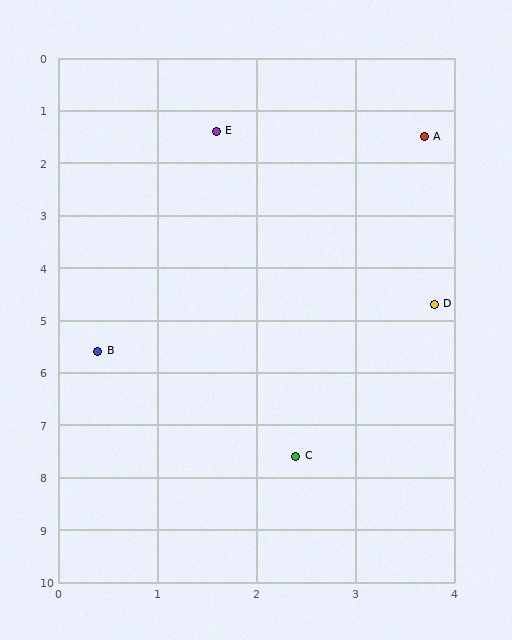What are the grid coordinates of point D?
Point D is at approximately (3.8, 4.7).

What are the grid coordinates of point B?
Point B is at approximately (0.4, 5.6).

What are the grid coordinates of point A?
Point A is at approximately (3.7, 1.5).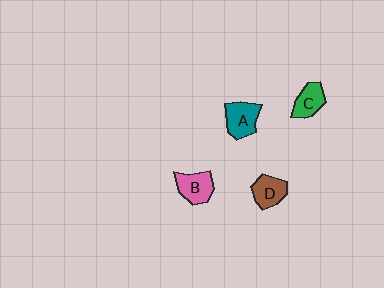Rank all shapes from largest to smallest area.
From largest to smallest: A (teal), B (pink), D (brown), C (green).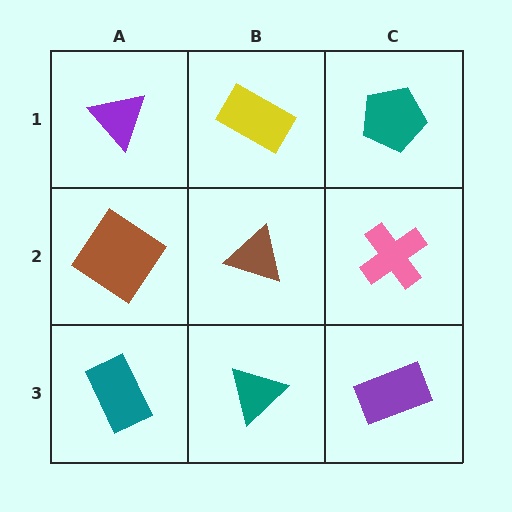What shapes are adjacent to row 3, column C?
A pink cross (row 2, column C), a teal triangle (row 3, column B).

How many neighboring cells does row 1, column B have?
3.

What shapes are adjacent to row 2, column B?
A yellow rectangle (row 1, column B), a teal triangle (row 3, column B), a brown diamond (row 2, column A), a pink cross (row 2, column C).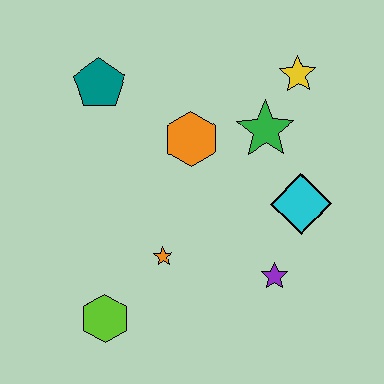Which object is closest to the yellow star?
The green star is closest to the yellow star.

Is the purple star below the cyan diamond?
Yes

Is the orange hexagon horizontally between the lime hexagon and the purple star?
Yes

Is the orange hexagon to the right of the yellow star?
No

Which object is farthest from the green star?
The lime hexagon is farthest from the green star.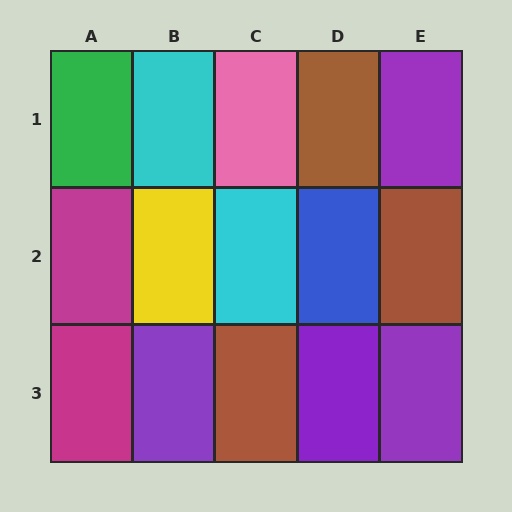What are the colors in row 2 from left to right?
Magenta, yellow, cyan, blue, brown.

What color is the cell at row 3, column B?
Purple.